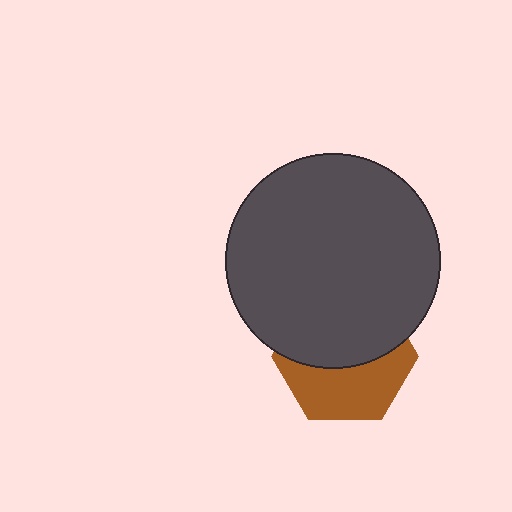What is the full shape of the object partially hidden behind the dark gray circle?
The partially hidden object is a brown hexagon.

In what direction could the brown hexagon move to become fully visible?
The brown hexagon could move down. That would shift it out from behind the dark gray circle entirely.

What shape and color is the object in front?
The object in front is a dark gray circle.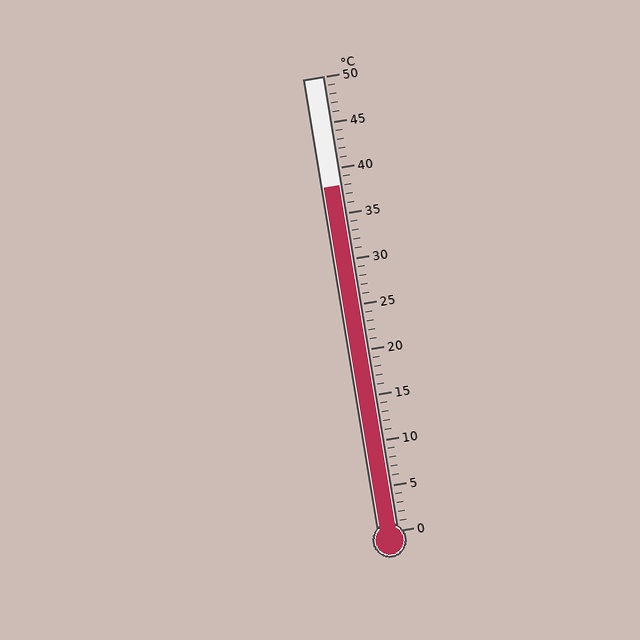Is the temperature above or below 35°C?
The temperature is above 35°C.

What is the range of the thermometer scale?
The thermometer scale ranges from 0°C to 50°C.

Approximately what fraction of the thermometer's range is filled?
The thermometer is filled to approximately 75% of its range.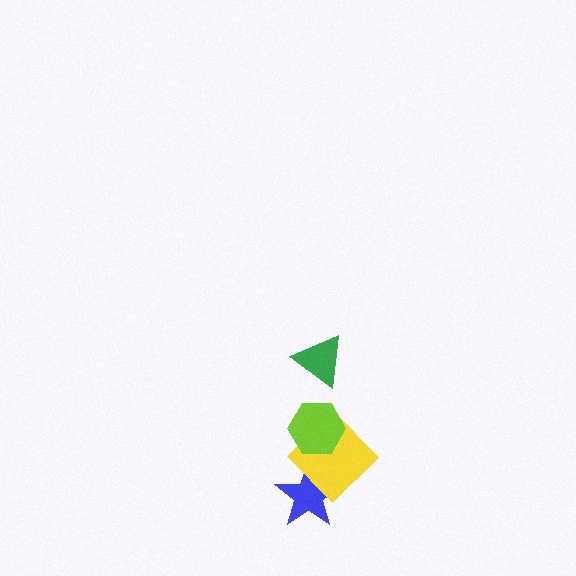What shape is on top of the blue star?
The yellow diamond is on top of the blue star.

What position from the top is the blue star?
The blue star is 4th from the top.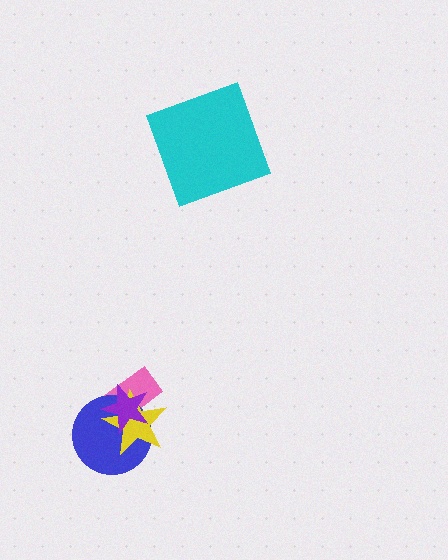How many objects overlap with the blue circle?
3 objects overlap with the blue circle.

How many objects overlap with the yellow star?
3 objects overlap with the yellow star.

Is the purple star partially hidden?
No, no other shape covers it.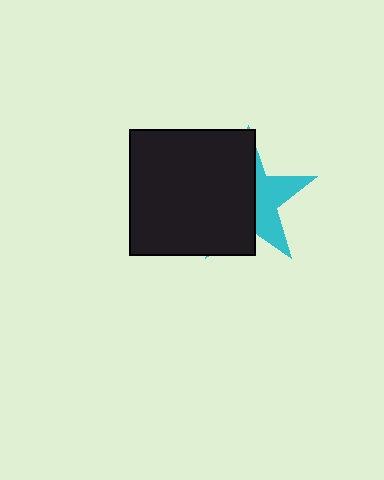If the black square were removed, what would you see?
You would see the complete cyan star.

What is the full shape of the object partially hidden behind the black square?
The partially hidden object is a cyan star.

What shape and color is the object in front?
The object in front is a black square.